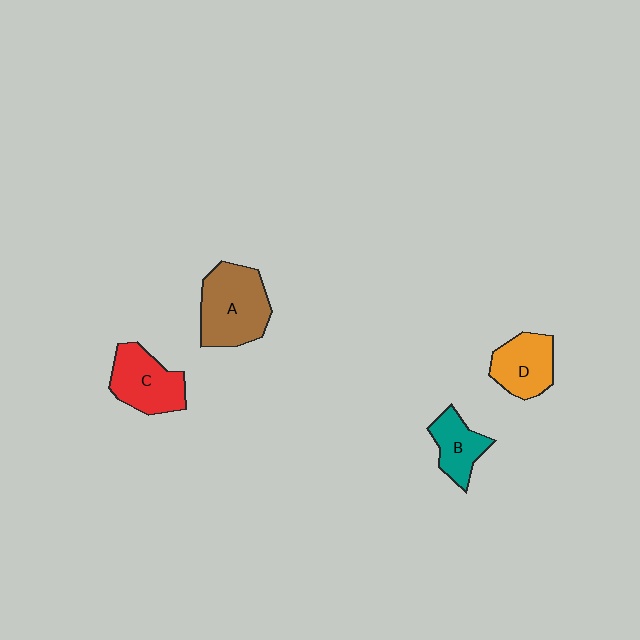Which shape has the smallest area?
Shape B (teal).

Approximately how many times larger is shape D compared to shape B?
Approximately 1.2 times.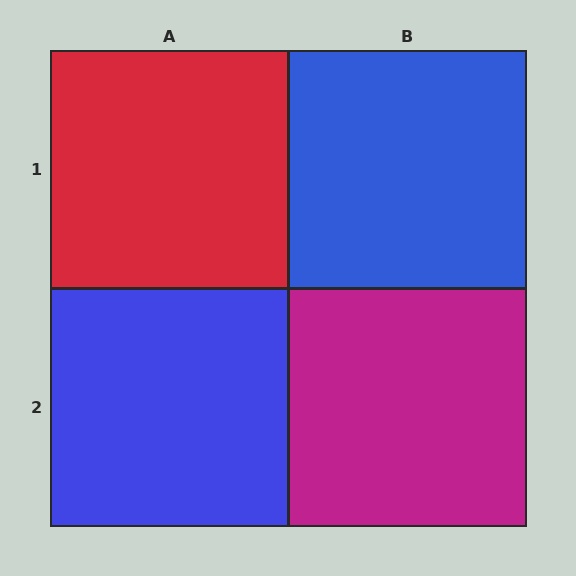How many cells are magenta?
1 cell is magenta.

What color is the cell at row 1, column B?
Blue.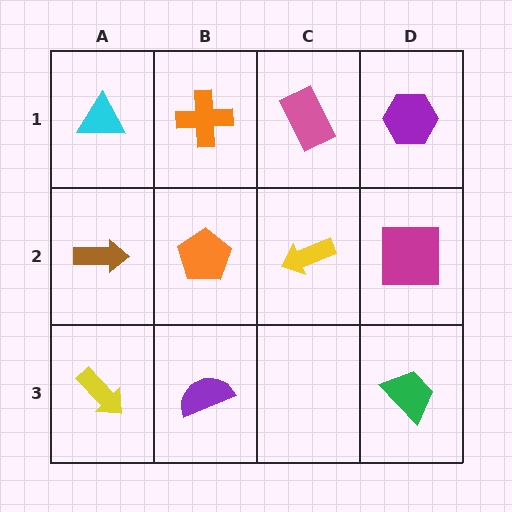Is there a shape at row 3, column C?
No, that cell is empty.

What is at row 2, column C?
A yellow arrow.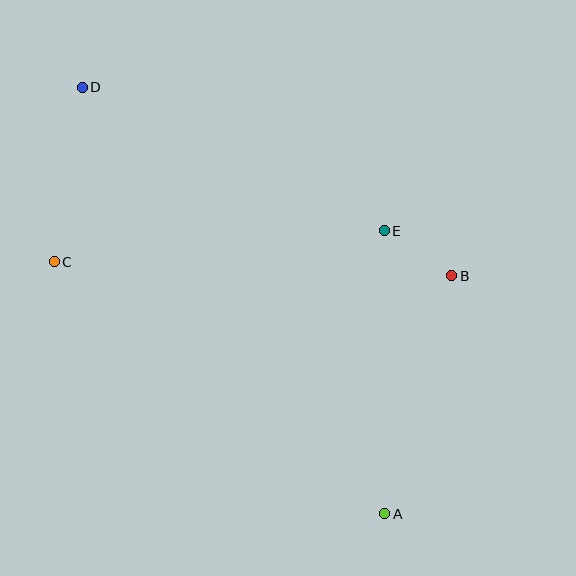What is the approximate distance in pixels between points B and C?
The distance between B and C is approximately 398 pixels.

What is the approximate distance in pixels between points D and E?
The distance between D and E is approximately 335 pixels.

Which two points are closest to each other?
Points B and E are closest to each other.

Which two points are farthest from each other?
Points A and D are farthest from each other.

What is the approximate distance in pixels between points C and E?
The distance between C and E is approximately 332 pixels.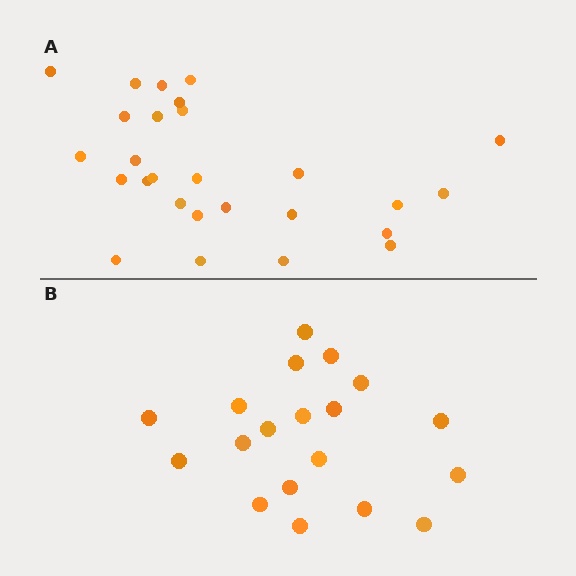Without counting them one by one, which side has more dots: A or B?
Region A (the top region) has more dots.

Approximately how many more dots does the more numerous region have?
Region A has roughly 8 or so more dots than region B.